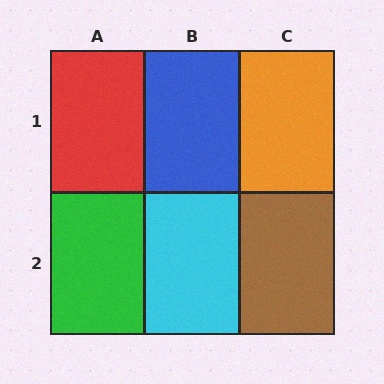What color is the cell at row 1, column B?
Blue.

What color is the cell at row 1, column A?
Red.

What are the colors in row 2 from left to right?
Green, cyan, brown.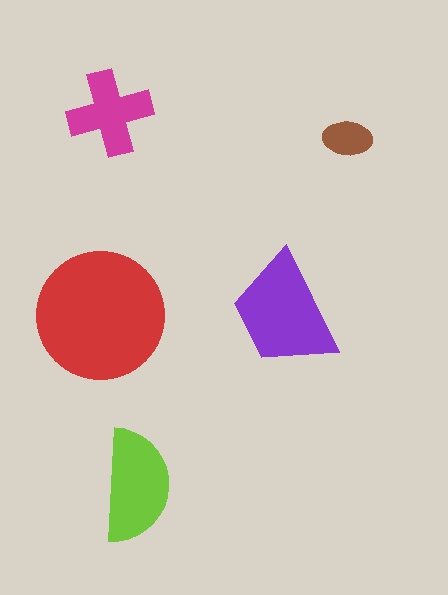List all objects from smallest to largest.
The brown ellipse, the magenta cross, the lime semicircle, the purple trapezoid, the red circle.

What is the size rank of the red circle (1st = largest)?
1st.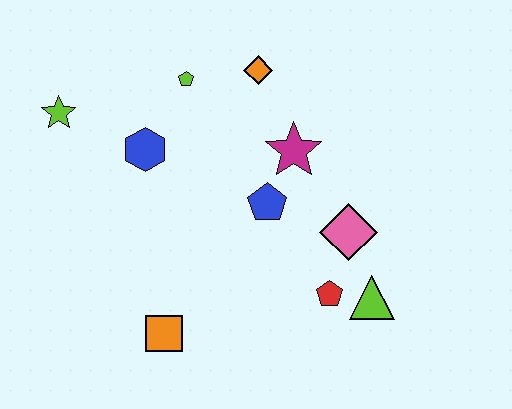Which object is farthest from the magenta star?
The lime star is farthest from the magenta star.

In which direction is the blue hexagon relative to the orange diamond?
The blue hexagon is to the left of the orange diamond.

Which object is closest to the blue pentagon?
The magenta star is closest to the blue pentagon.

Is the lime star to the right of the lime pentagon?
No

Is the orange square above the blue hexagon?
No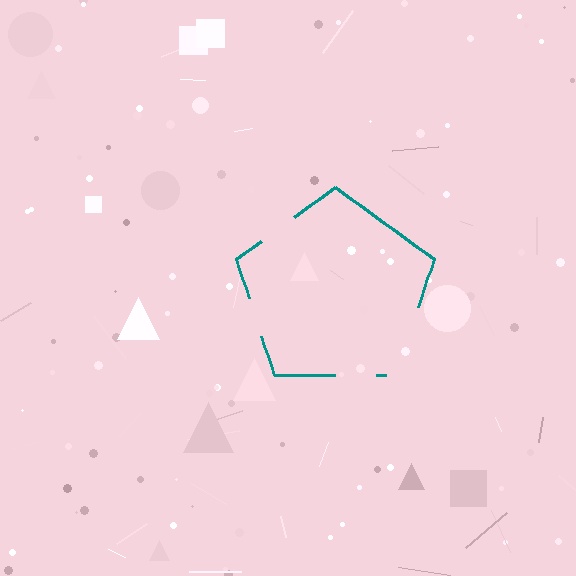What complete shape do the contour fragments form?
The contour fragments form a pentagon.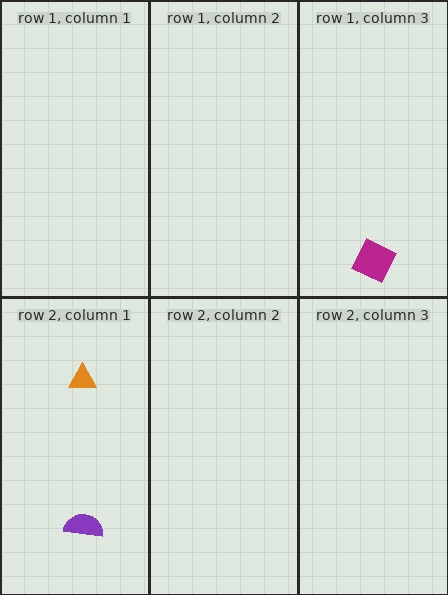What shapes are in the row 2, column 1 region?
The purple semicircle, the orange triangle.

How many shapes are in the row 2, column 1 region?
2.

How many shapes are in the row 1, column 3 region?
1.